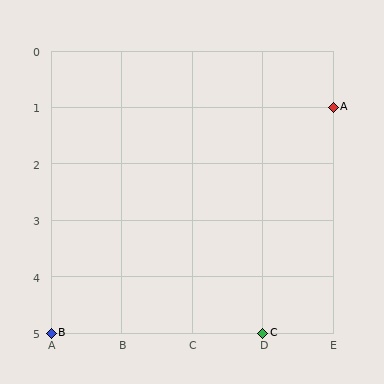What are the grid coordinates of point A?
Point A is at grid coordinates (E, 1).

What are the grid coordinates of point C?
Point C is at grid coordinates (D, 5).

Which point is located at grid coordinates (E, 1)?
Point A is at (E, 1).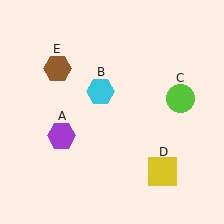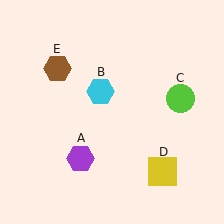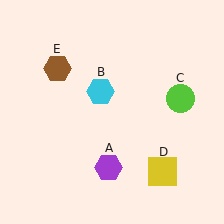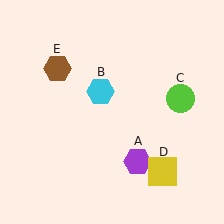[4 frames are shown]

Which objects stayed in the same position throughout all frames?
Cyan hexagon (object B) and lime circle (object C) and yellow square (object D) and brown hexagon (object E) remained stationary.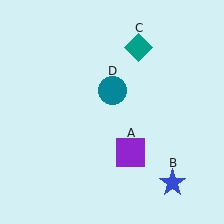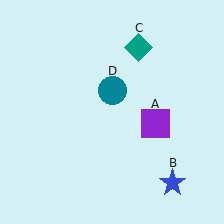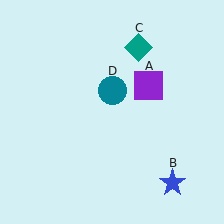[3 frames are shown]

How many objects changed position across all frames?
1 object changed position: purple square (object A).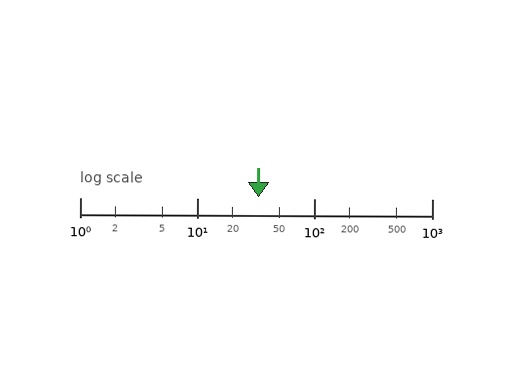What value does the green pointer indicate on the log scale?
The pointer indicates approximately 33.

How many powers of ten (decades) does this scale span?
The scale spans 3 decades, from 1 to 1000.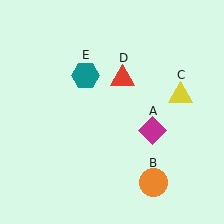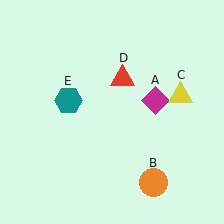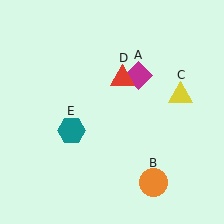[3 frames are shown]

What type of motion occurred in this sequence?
The magenta diamond (object A), teal hexagon (object E) rotated counterclockwise around the center of the scene.